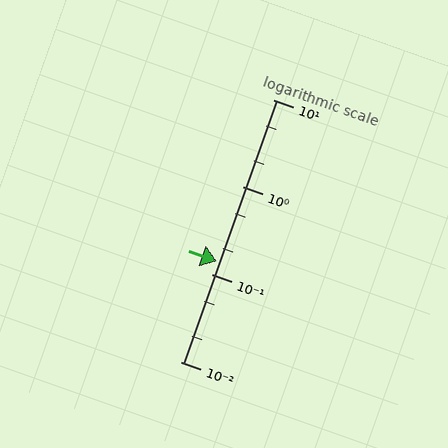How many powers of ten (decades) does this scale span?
The scale spans 3 decades, from 0.01 to 10.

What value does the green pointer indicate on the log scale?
The pointer indicates approximately 0.14.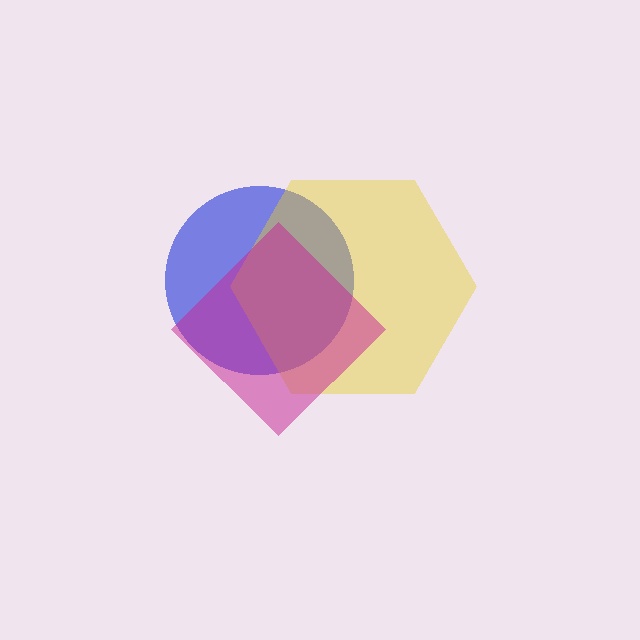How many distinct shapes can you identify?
There are 3 distinct shapes: a blue circle, a yellow hexagon, a magenta diamond.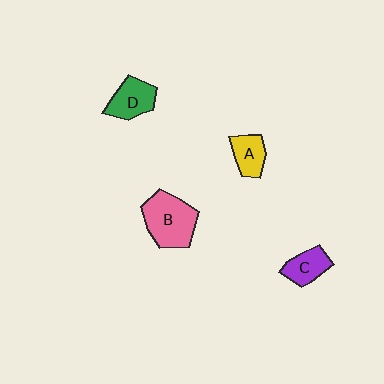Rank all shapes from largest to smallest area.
From largest to smallest: B (pink), D (green), C (purple), A (yellow).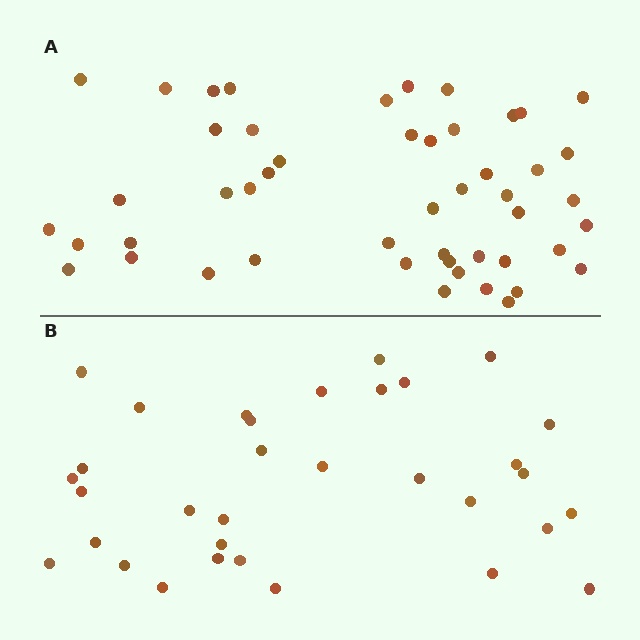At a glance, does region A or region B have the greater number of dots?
Region A (the top region) has more dots.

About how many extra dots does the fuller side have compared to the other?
Region A has approximately 15 more dots than region B.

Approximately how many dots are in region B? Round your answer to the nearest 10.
About 30 dots. (The exact count is 33, which rounds to 30.)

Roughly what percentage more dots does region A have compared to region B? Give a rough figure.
About 50% more.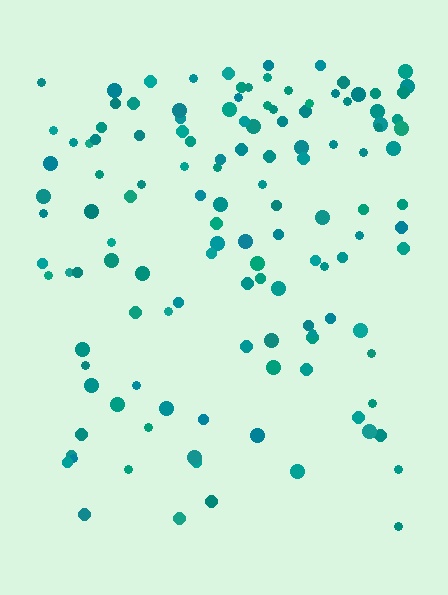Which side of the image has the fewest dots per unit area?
The bottom.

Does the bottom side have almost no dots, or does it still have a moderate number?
Still a moderate number, just noticeably fewer than the top.